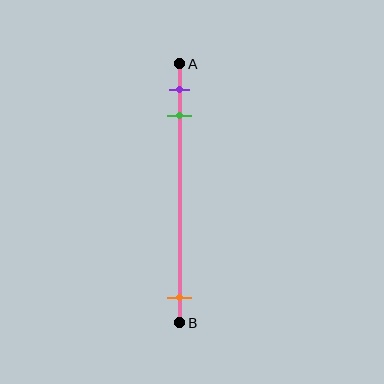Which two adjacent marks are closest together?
The purple and green marks are the closest adjacent pair.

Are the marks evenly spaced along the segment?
No, the marks are not evenly spaced.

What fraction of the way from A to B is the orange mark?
The orange mark is approximately 90% (0.9) of the way from A to B.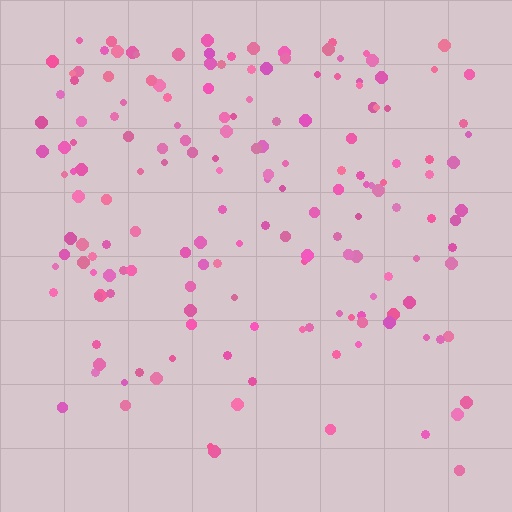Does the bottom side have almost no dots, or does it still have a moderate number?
Still a moderate number, just noticeably fewer than the top.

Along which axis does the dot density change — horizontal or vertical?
Vertical.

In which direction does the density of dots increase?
From bottom to top, with the top side densest.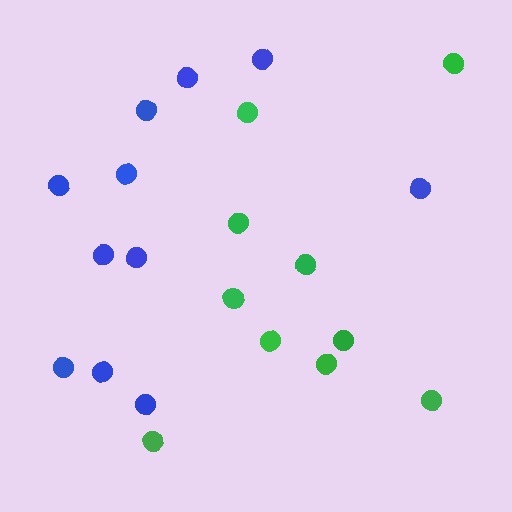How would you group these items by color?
There are 2 groups: one group of blue circles (11) and one group of green circles (10).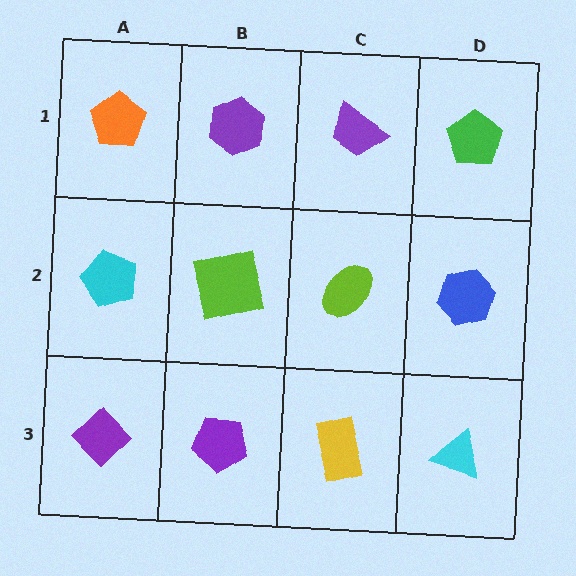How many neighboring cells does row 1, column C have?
3.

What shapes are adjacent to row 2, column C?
A purple trapezoid (row 1, column C), a yellow rectangle (row 3, column C), a lime square (row 2, column B), a blue hexagon (row 2, column D).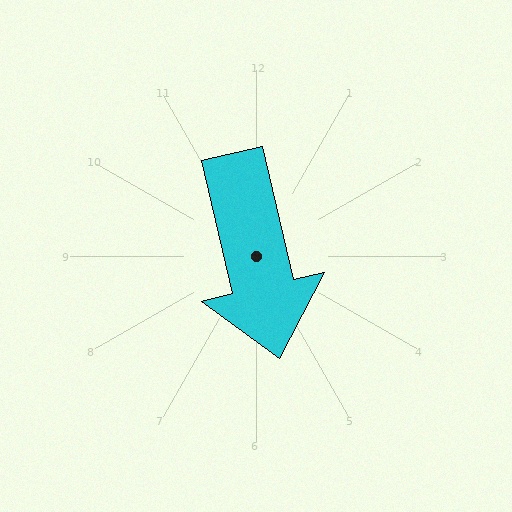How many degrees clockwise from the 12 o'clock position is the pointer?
Approximately 167 degrees.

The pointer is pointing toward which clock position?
Roughly 6 o'clock.